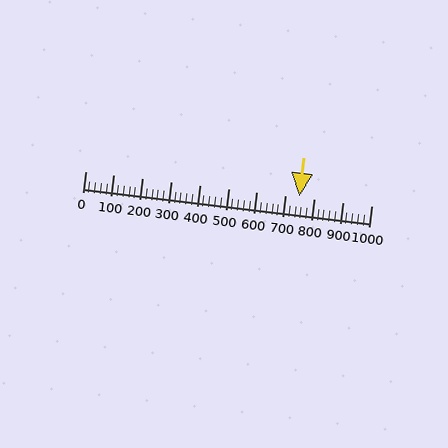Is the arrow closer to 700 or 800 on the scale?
The arrow is closer to 700.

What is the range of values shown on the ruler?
The ruler shows values from 0 to 1000.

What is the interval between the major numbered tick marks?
The major tick marks are spaced 100 units apart.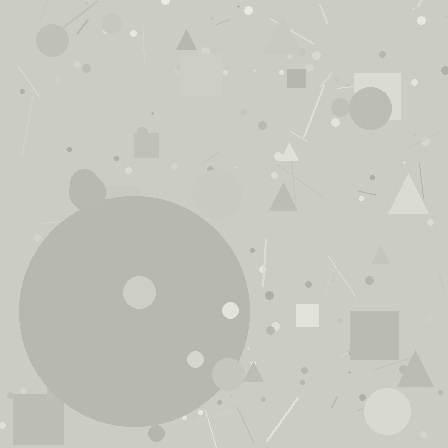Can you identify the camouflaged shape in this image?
The camouflaged shape is a circle.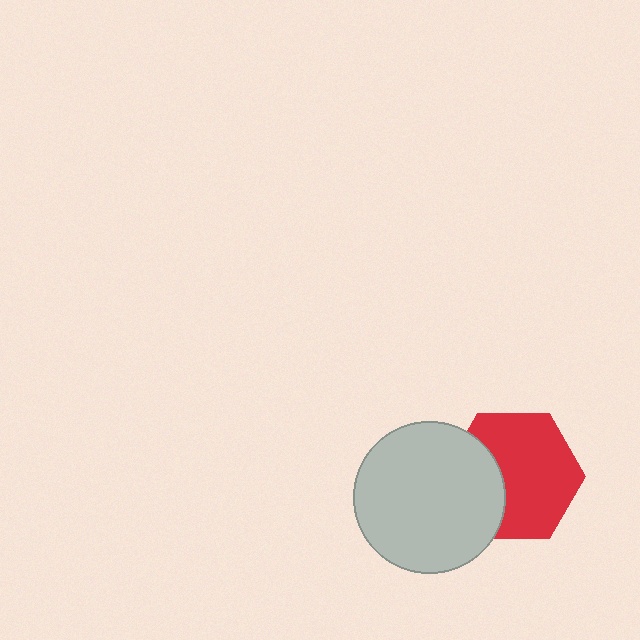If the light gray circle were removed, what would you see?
You would see the complete red hexagon.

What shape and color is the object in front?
The object in front is a light gray circle.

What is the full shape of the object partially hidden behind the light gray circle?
The partially hidden object is a red hexagon.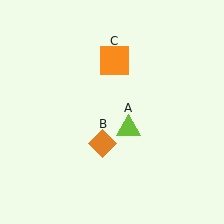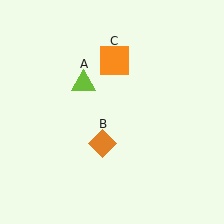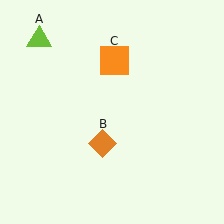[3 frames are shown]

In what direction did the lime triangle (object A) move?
The lime triangle (object A) moved up and to the left.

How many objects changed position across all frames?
1 object changed position: lime triangle (object A).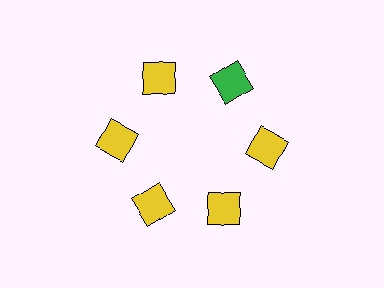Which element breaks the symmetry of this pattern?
The green diamond at roughly the 1 o'clock position breaks the symmetry. All other shapes are yellow diamonds.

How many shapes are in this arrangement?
There are 6 shapes arranged in a ring pattern.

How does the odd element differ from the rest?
It has a different color: green instead of yellow.